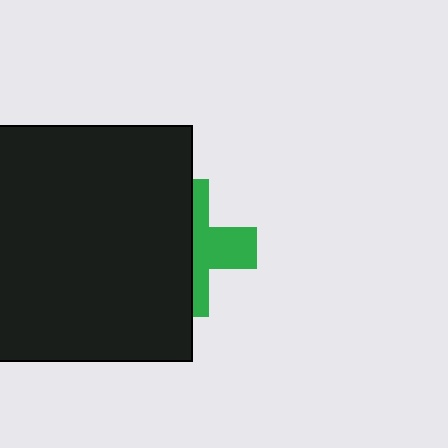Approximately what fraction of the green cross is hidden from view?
Roughly 57% of the green cross is hidden behind the black square.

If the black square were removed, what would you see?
You would see the complete green cross.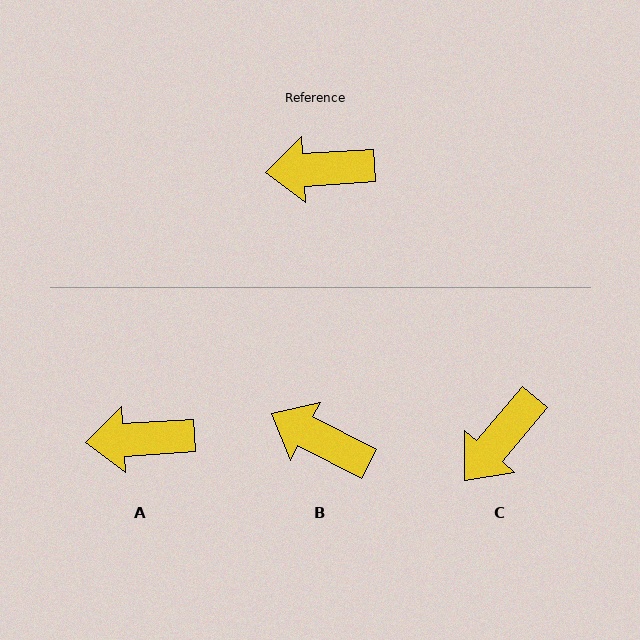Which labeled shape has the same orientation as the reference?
A.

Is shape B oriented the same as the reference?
No, it is off by about 31 degrees.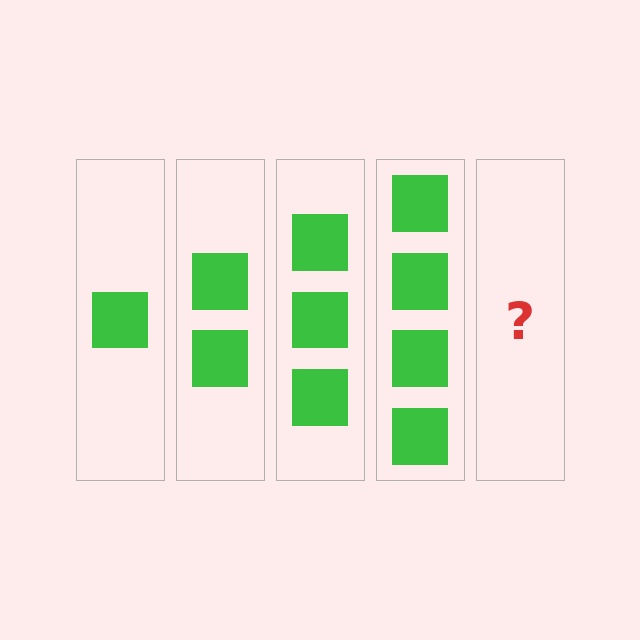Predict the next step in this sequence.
The next step is 5 squares.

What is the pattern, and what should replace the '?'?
The pattern is that each step adds one more square. The '?' should be 5 squares.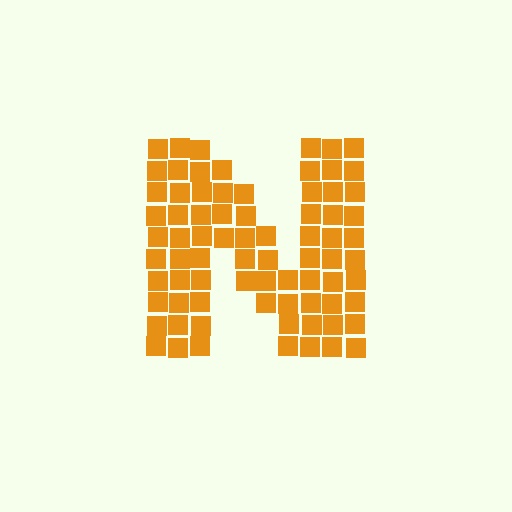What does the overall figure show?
The overall figure shows the letter N.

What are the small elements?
The small elements are squares.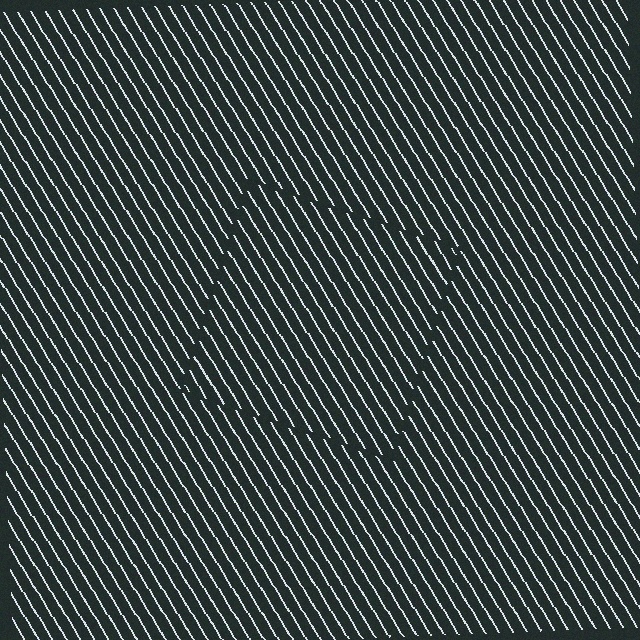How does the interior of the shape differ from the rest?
The interior of the shape contains the same grating, shifted by half a period — the contour is defined by the phase discontinuity where line-ends from the inner and outer gratings abut.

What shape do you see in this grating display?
An illusory square. The interior of the shape contains the same grating, shifted by half a period — the contour is defined by the phase discontinuity where line-ends from the inner and outer gratings abut.